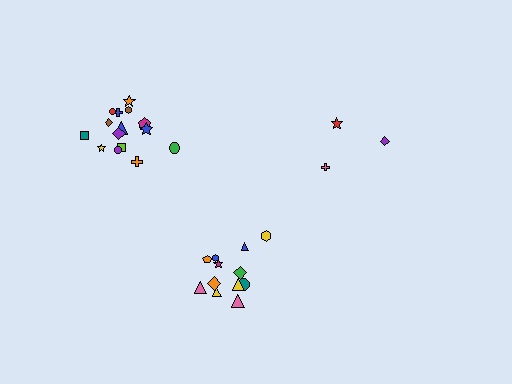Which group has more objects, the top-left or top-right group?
The top-left group.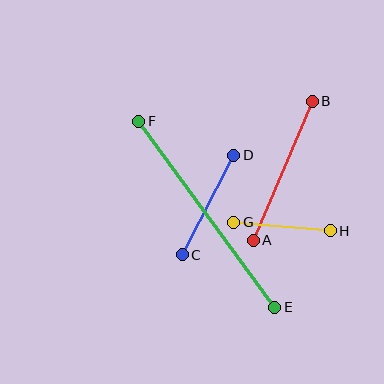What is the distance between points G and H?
The distance is approximately 97 pixels.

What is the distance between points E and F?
The distance is approximately 230 pixels.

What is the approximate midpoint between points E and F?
The midpoint is at approximately (207, 214) pixels.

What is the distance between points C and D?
The distance is approximately 112 pixels.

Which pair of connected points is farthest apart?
Points E and F are farthest apart.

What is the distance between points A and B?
The distance is approximately 151 pixels.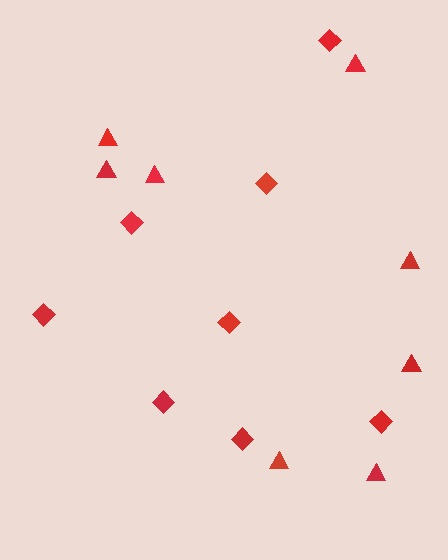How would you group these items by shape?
There are 2 groups: one group of triangles (8) and one group of diamonds (8).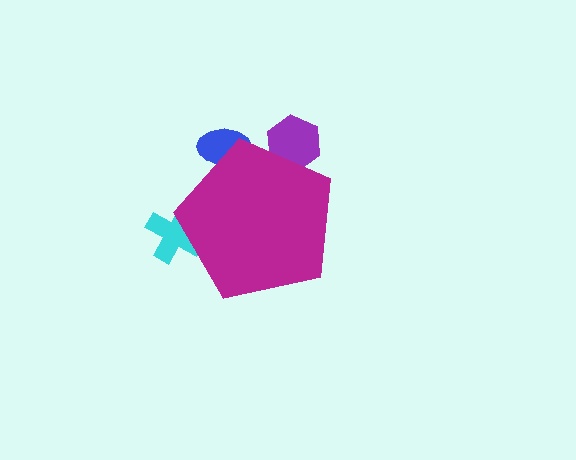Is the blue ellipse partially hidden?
Yes, the blue ellipse is partially hidden behind the magenta pentagon.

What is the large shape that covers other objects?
A magenta pentagon.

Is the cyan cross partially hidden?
Yes, the cyan cross is partially hidden behind the magenta pentagon.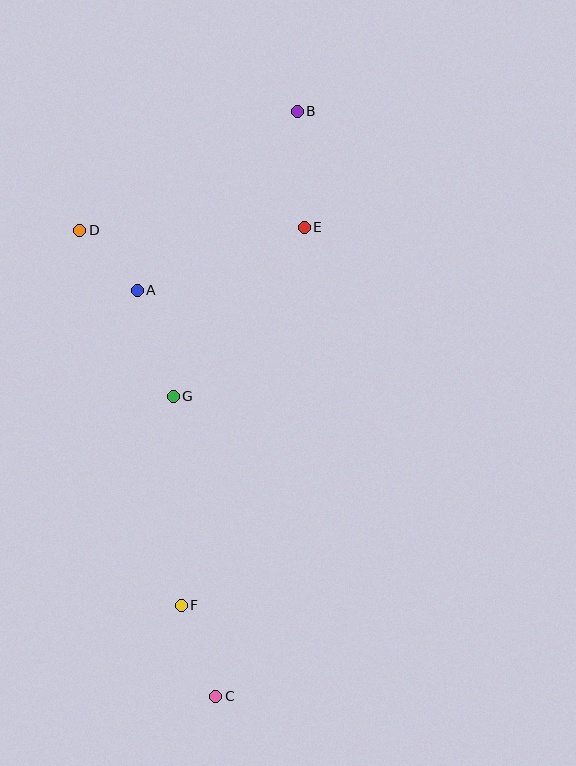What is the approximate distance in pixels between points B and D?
The distance between B and D is approximately 248 pixels.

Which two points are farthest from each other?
Points B and C are farthest from each other.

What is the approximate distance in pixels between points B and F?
The distance between B and F is approximately 507 pixels.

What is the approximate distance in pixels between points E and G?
The distance between E and G is approximately 214 pixels.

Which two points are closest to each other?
Points A and D are closest to each other.